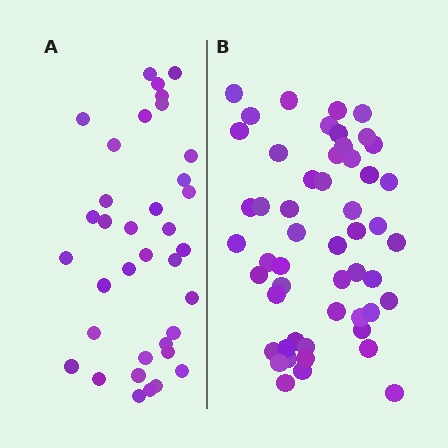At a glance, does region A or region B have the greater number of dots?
Region B (the right region) has more dots.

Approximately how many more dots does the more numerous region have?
Region B has approximately 15 more dots than region A.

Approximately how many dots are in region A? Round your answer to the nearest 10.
About 40 dots. (The exact count is 36, which rounds to 40.)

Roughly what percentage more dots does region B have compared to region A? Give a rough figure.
About 45% more.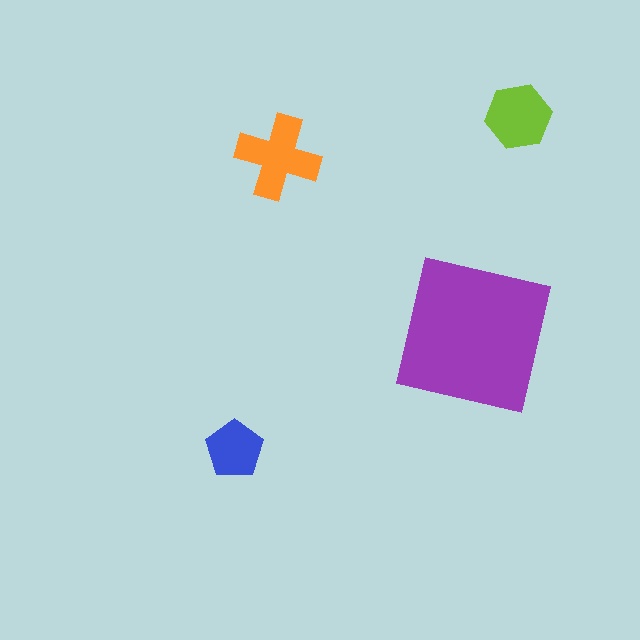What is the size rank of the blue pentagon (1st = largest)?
4th.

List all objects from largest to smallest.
The purple square, the orange cross, the lime hexagon, the blue pentagon.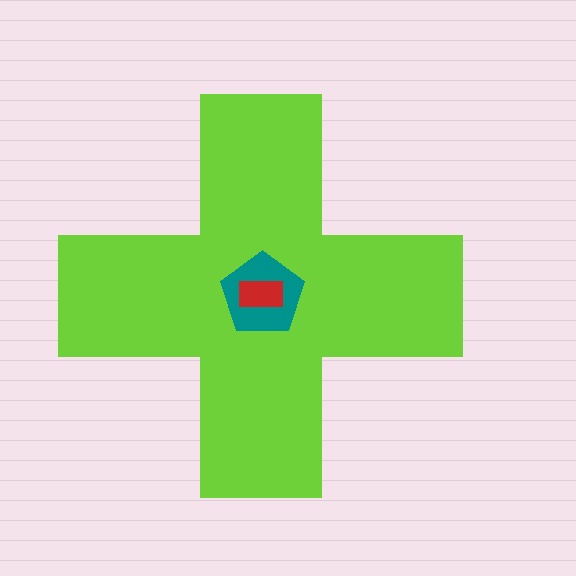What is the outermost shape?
The lime cross.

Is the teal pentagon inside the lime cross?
Yes.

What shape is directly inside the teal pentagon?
The red rectangle.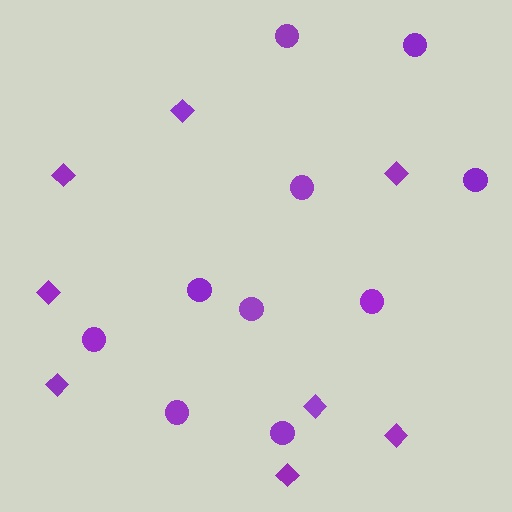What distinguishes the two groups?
There are 2 groups: one group of diamonds (8) and one group of circles (10).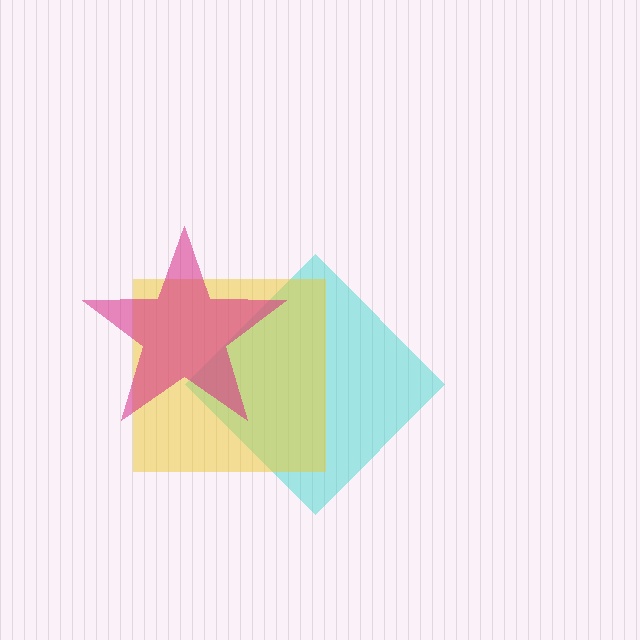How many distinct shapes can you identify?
There are 3 distinct shapes: a cyan diamond, a yellow square, a magenta star.